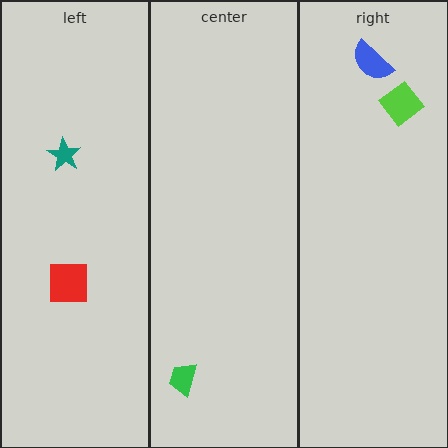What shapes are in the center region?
The green trapezoid.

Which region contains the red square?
The left region.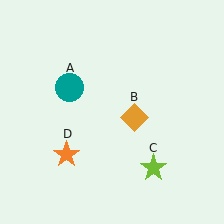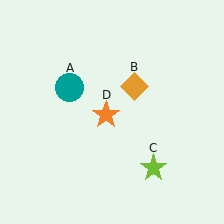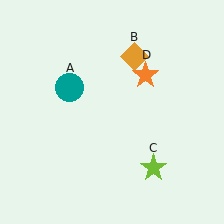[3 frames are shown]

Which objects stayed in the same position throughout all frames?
Teal circle (object A) and lime star (object C) remained stationary.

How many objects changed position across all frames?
2 objects changed position: orange diamond (object B), orange star (object D).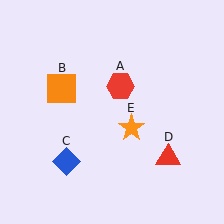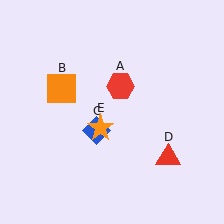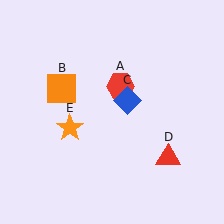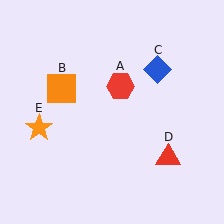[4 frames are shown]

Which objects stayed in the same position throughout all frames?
Red hexagon (object A) and orange square (object B) and red triangle (object D) remained stationary.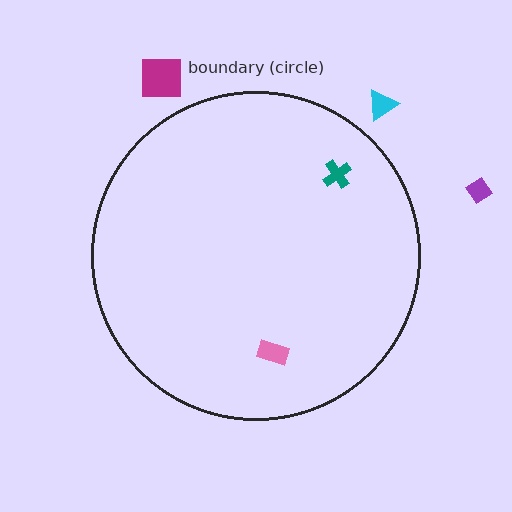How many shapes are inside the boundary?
2 inside, 3 outside.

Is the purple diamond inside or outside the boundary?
Outside.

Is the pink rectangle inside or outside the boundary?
Inside.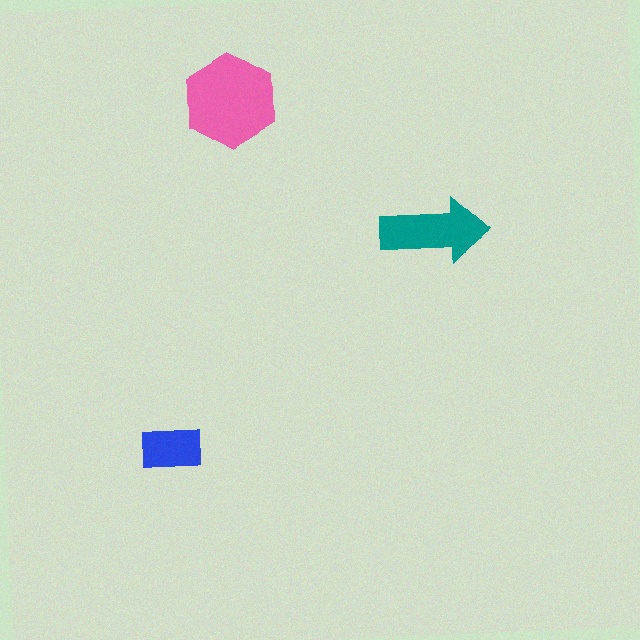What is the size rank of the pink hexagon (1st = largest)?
1st.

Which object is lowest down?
The blue rectangle is bottommost.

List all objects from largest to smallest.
The pink hexagon, the teal arrow, the blue rectangle.